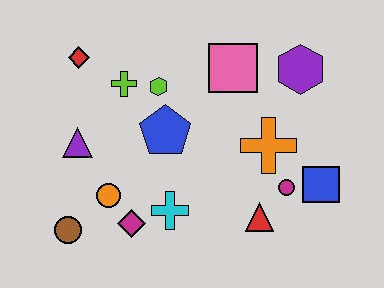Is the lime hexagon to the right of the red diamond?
Yes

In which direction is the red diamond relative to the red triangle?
The red diamond is to the left of the red triangle.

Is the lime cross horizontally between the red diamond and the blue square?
Yes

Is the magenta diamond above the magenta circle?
No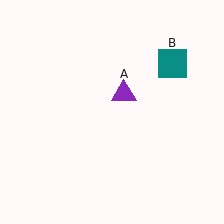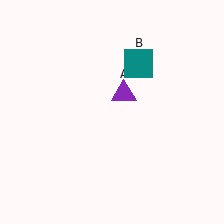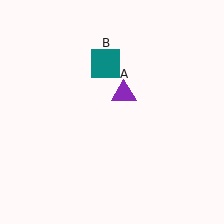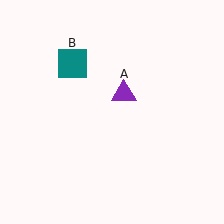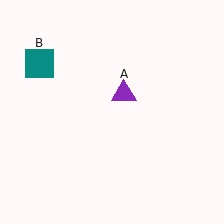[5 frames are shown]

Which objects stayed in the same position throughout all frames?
Purple triangle (object A) remained stationary.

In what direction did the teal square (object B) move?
The teal square (object B) moved left.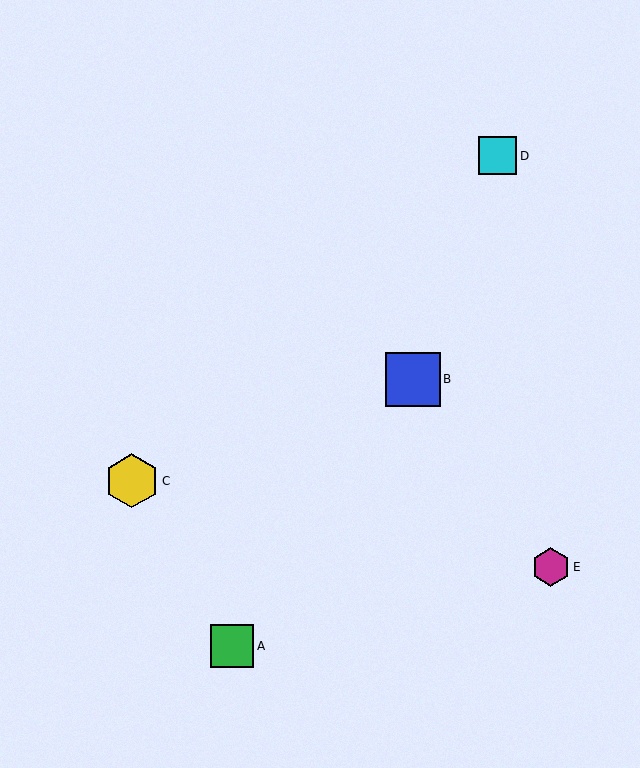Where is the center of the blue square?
The center of the blue square is at (413, 379).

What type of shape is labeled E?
Shape E is a magenta hexagon.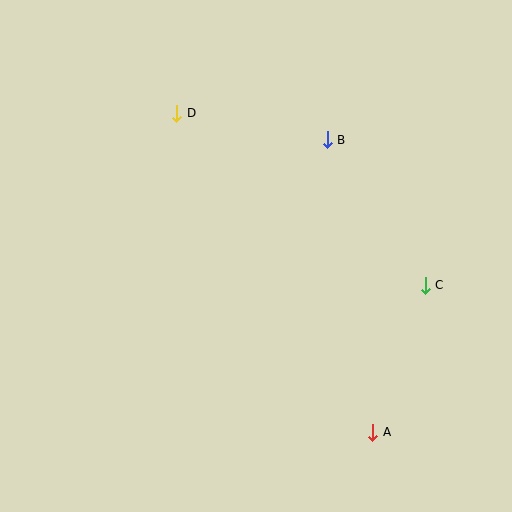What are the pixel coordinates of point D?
Point D is at (177, 113).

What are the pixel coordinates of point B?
Point B is at (327, 140).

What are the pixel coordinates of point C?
Point C is at (425, 285).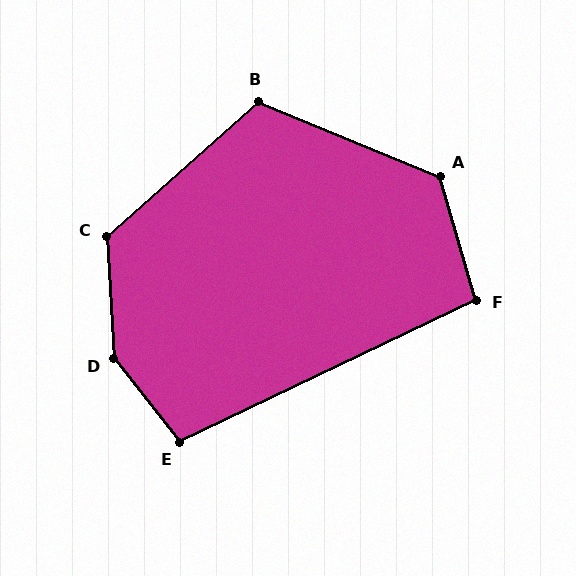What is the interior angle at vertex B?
Approximately 116 degrees (obtuse).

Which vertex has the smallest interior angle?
F, at approximately 99 degrees.